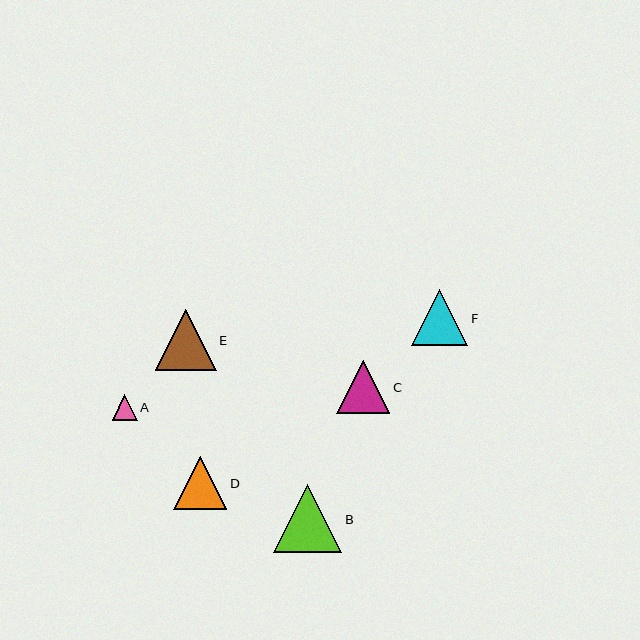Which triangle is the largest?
Triangle B is the largest with a size of approximately 68 pixels.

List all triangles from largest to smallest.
From largest to smallest: B, E, F, C, D, A.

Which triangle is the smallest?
Triangle A is the smallest with a size of approximately 25 pixels.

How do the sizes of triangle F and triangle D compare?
Triangle F and triangle D are approximately the same size.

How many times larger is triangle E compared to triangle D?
Triangle E is approximately 1.1 times the size of triangle D.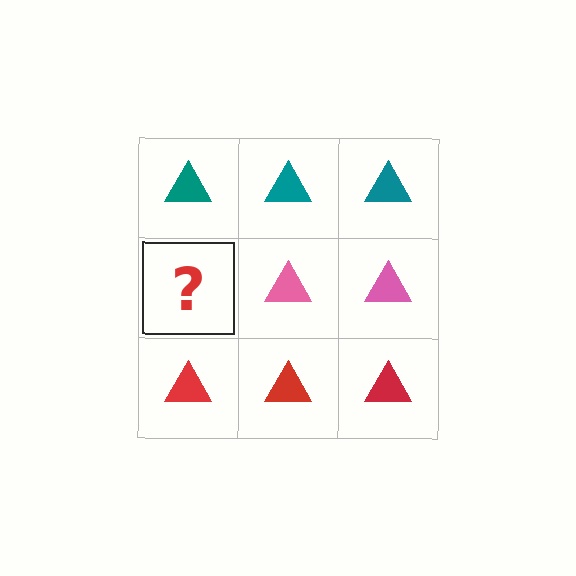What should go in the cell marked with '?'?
The missing cell should contain a pink triangle.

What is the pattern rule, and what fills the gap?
The rule is that each row has a consistent color. The gap should be filled with a pink triangle.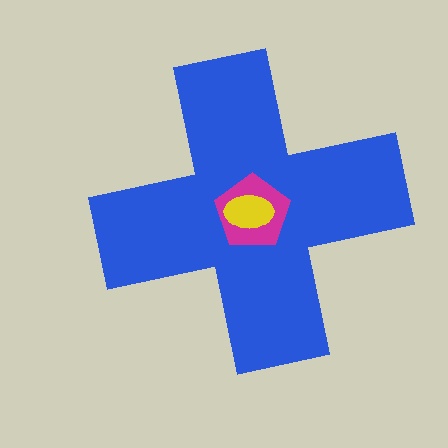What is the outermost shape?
The blue cross.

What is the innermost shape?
The yellow ellipse.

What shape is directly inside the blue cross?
The magenta pentagon.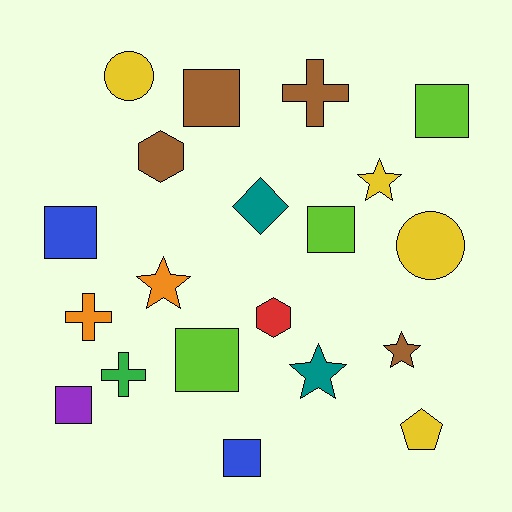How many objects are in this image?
There are 20 objects.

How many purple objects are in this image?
There is 1 purple object.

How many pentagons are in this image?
There is 1 pentagon.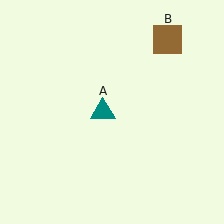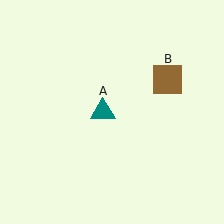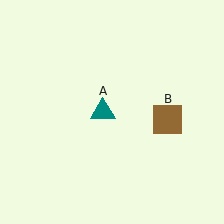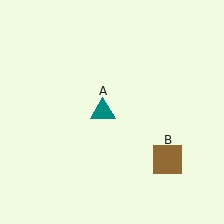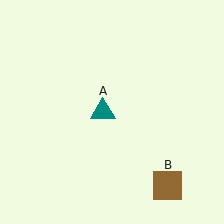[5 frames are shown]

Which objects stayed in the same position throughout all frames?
Teal triangle (object A) remained stationary.